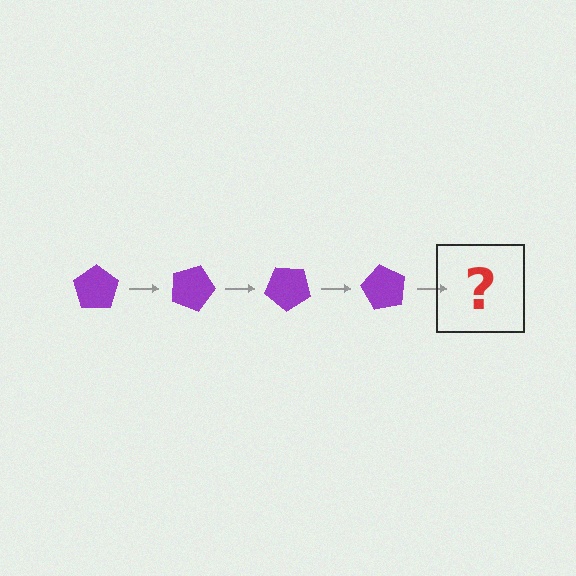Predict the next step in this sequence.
The next step is a purple pentagon rotated 80 degrees.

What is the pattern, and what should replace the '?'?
The pattern is that the pentagon rotates 20 degrees each step. The '?' should be a purple pentagon rotated 80 degrees.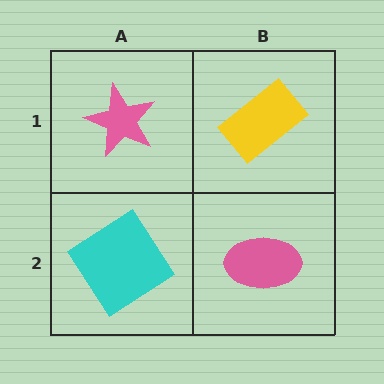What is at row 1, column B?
A yellow rectangle.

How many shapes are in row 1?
2 shapes.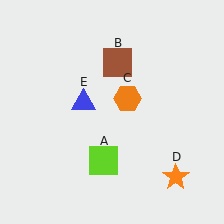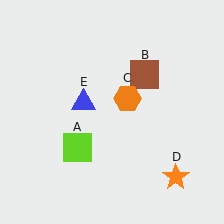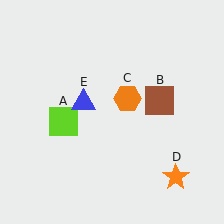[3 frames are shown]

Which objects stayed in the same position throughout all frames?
Orange hexagon (object C) and orange star (object D) and blue triangle (object E) remained stationary.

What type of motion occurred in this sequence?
The lime square (object A), brown square (object B) rotated clockwise around the center of the scene.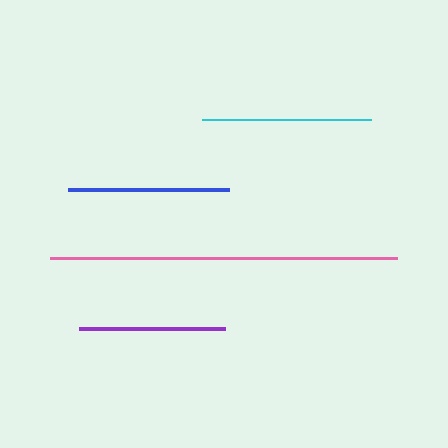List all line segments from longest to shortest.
From longest to shortest: pink, cyan, blue, purple.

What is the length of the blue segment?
The blue segment is approximately 161 pixels long.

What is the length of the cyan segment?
The cyan segment is approximately 169 pixels long.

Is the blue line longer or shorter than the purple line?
The blue line is longer than the purple line.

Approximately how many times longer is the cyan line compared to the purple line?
The cyan line is approximately 1.2 times the length of the purple line.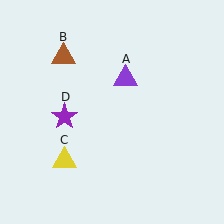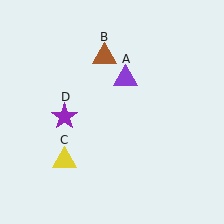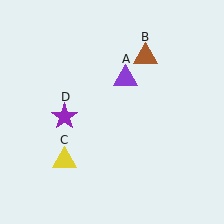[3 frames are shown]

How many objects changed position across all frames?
1 object changed position: brown triangle (object B).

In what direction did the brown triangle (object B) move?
The brown triangle (object B) moved right.